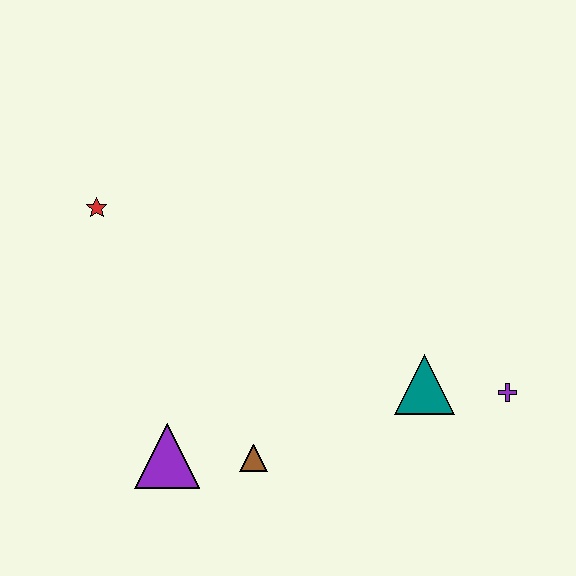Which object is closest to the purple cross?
The teal triangle is closest to the purple cross.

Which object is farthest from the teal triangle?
The red star is farthest from the teal triangle.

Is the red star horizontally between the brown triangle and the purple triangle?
No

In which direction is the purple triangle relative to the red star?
The purple triangle is below the red star.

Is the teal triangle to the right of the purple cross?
No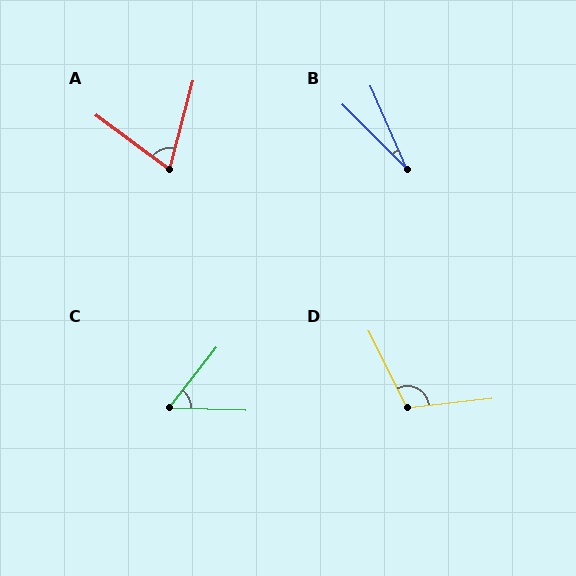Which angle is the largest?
D, at approximately 110 degrees.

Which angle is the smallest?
B, at approximately 22 degrees.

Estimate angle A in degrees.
Approximately 68 degrees.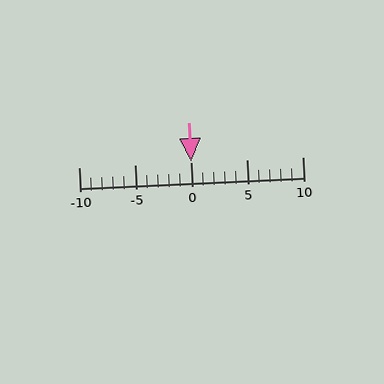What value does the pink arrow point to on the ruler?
The pink arrow points to approximately 0.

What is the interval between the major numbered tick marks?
The major tick marks are spaced 5 units apart.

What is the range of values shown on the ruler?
The ruler shows values from -10 to 10.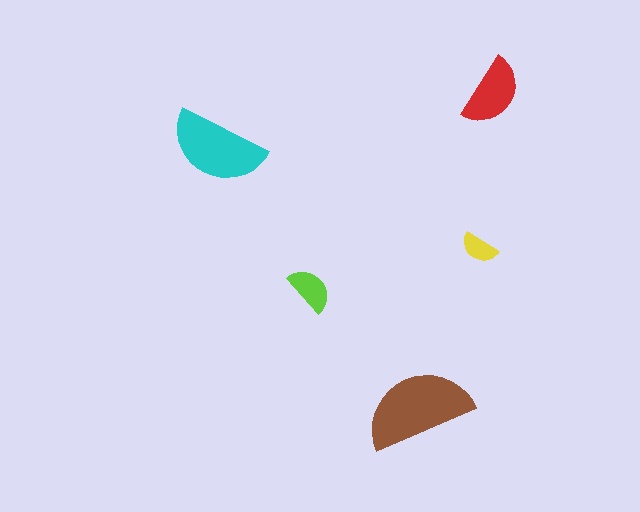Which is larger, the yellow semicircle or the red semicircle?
The red one.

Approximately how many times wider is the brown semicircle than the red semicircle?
About 1.5 times wider.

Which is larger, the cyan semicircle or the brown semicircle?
The brown one.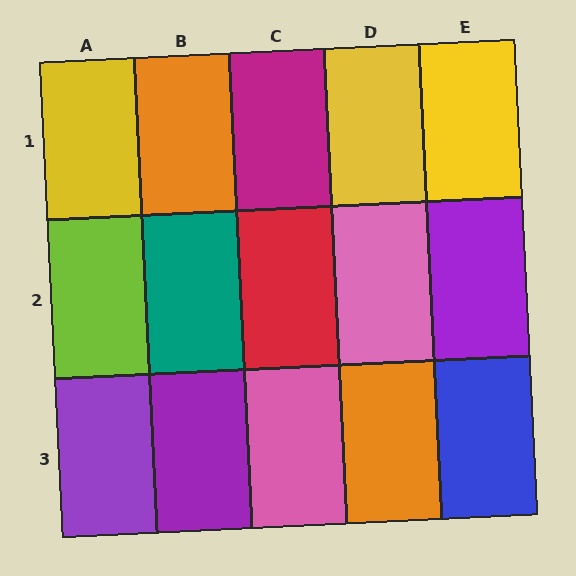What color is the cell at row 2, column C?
Red.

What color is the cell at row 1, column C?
Magenta.